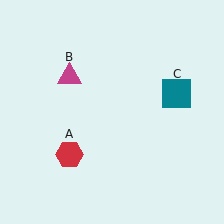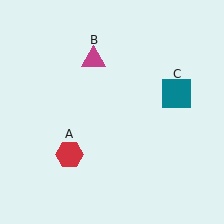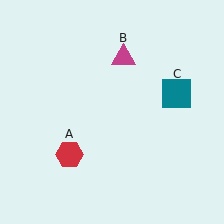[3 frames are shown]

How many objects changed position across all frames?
1 object changed position: magenta triangle (object B).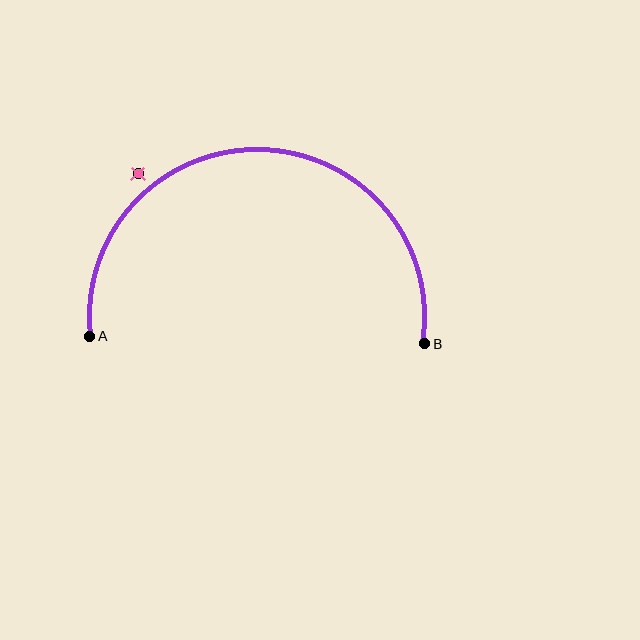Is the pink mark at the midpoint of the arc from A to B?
No — the pink mark does not lie on the arc at all. It sits slightly outside the curve.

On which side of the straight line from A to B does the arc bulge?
The arc bulges above the straight line connecting A and B.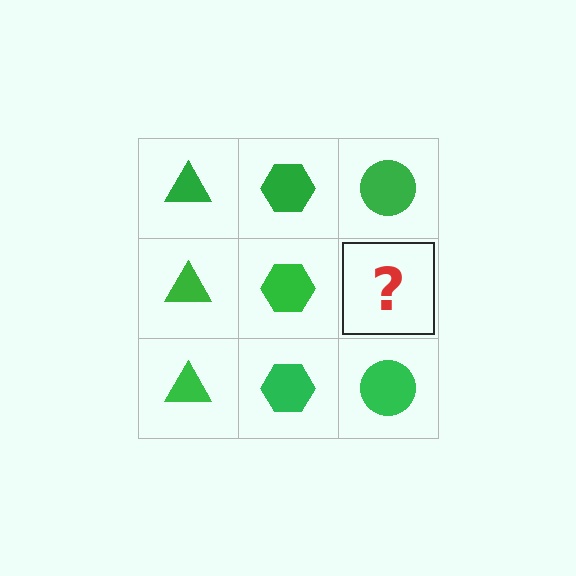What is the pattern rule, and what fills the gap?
The rule is that each column has a consistent shape. The gap should be filled with a green circle.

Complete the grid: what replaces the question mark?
The question mark should be replaced with a green circle.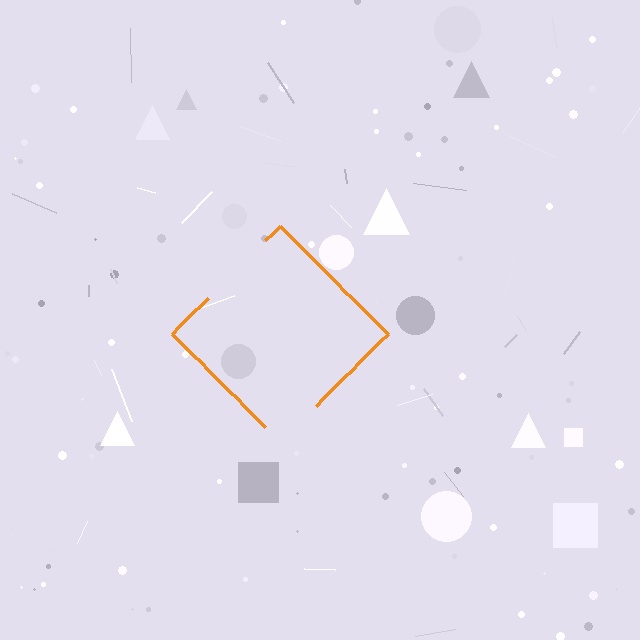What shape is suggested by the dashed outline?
The dashed outline suggests a diamond.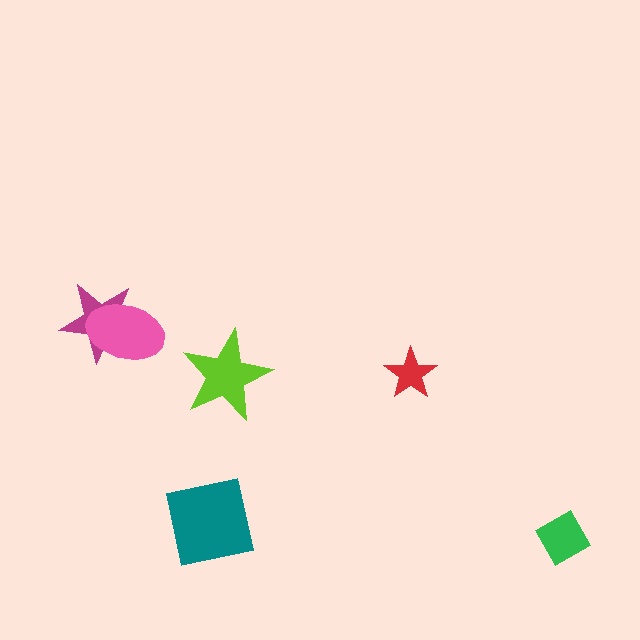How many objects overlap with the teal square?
0 objects overlap with the teal square.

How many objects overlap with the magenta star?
1 object overlaps with the magenta star.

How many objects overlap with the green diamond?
0 objects overlap with the green diamond.